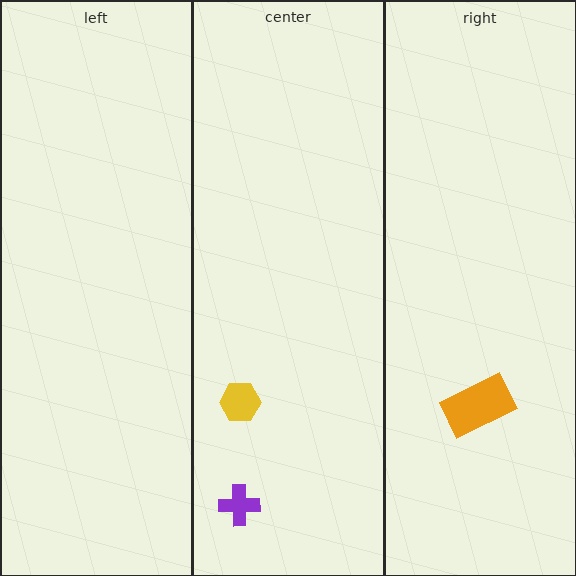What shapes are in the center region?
The purple cross, the yellow hexagon.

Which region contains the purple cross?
The center region.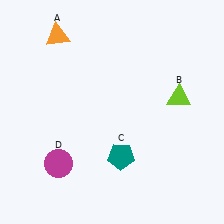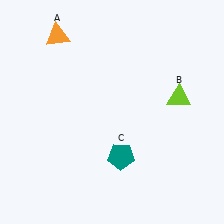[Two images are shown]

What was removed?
The magenta circle (D) was removed in Image 2.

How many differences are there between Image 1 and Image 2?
There is 1 difference between the two images.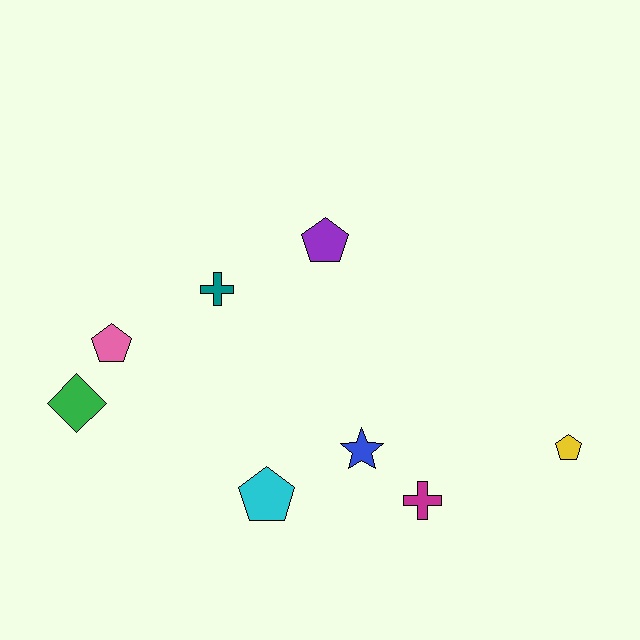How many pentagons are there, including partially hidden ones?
There are 4 pentagons.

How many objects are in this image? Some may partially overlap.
There are 8 objects.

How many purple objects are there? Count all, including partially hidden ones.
There is 1 purple object.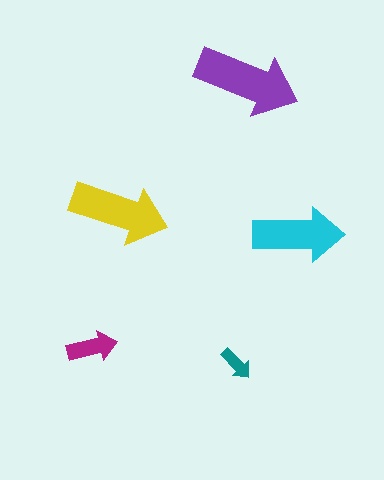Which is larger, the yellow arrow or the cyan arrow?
The yellow one.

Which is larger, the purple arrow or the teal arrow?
The purple one.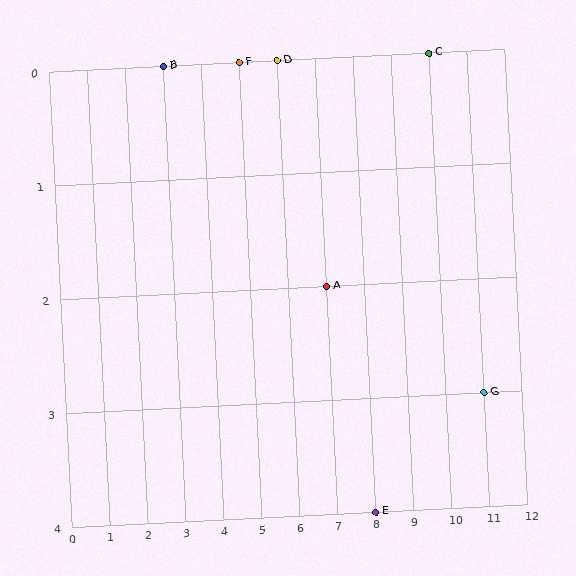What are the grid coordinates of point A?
Point A is at grid coordinates (7, 2).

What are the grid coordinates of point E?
Point E is at grid coordinates (8, 4).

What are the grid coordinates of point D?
Point D is at grid coordinates (6, 0).